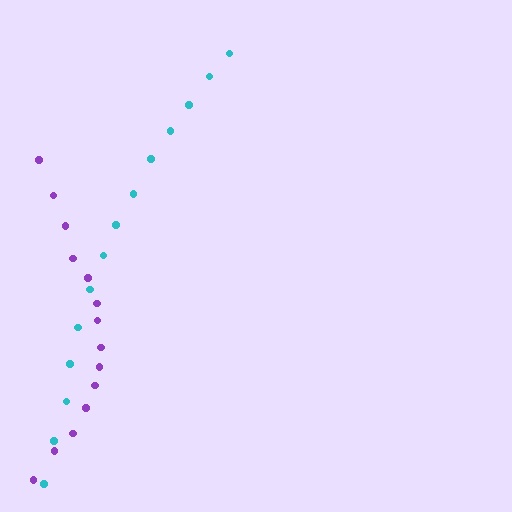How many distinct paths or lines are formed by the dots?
There are 2 distinct paths.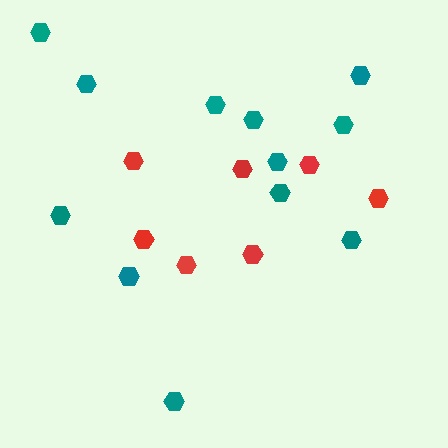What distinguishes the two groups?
There are 2 groups: one group of red hexagons (7) and one group of teal hexagons (12).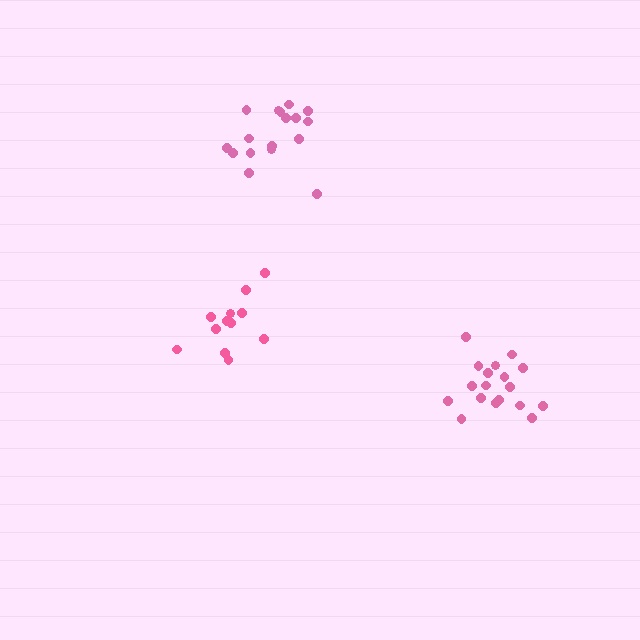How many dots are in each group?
Group 1: 12 dots, Group 2: 17 dots, Group 3: 18 dots (47 total).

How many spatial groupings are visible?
There are 3 spatial groupings.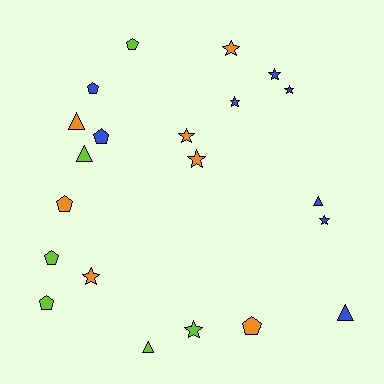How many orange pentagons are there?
There are 2 orange pentagons.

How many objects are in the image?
There are 21 objects.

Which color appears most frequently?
Blue, with 8 objects.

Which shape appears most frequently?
Star, with 9 objects.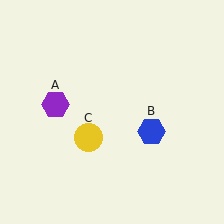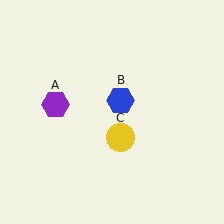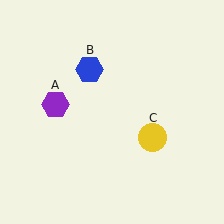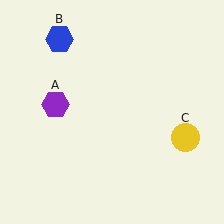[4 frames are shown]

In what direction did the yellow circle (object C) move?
The yellow circle (object C) moved right.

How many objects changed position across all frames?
2 objects changed position: blue hexagon (object B), yellow circle (object C).